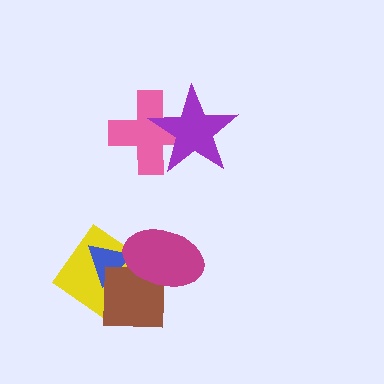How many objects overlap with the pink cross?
1 object overlaps with the pink cross.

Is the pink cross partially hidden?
Yes, it is partially covered by another shape.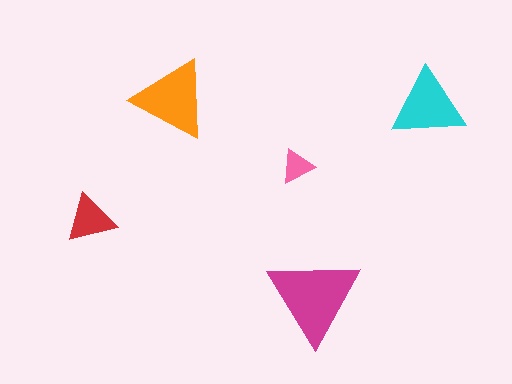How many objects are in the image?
There are 5 objects in the image.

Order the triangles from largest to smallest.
the magenta one, the orange one, the cyan one, the red one, the pink one.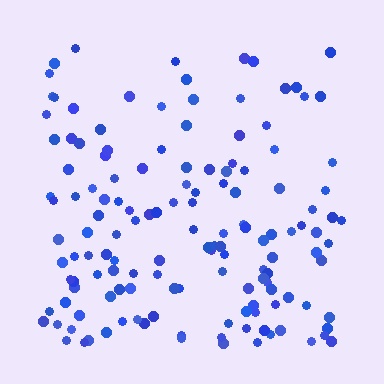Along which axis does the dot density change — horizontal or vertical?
Vertical.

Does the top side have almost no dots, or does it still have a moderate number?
Still a moderate number, just noticeably fewer than the bottom.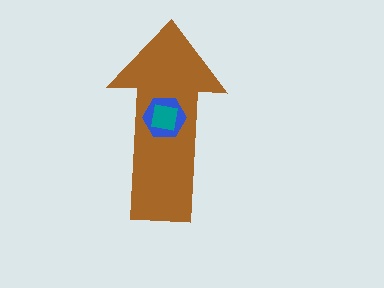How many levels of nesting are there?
3.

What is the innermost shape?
The teal square.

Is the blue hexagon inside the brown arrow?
Yes.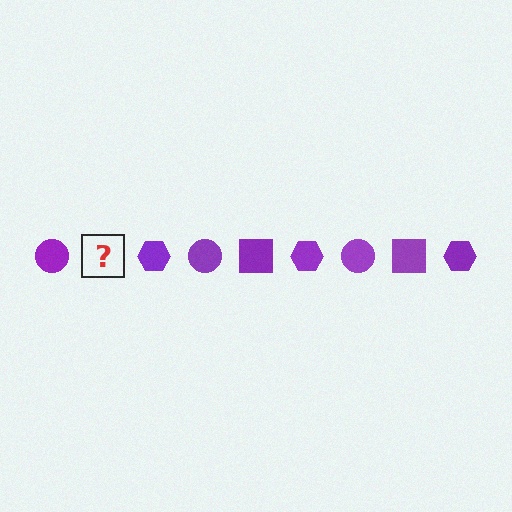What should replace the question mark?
The question mark should be replaced with a purple square.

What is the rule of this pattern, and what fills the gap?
The rule is that the pattern cycles through circle, square, hexagon shapes in purple. The gap should be filled with a purple square.